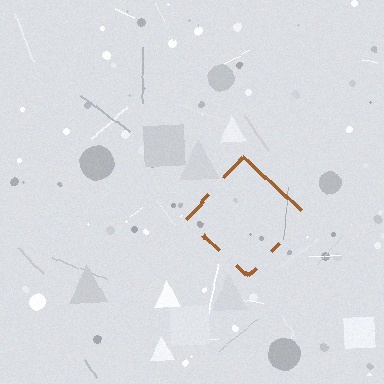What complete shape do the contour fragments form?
The contour fragments form a diamond.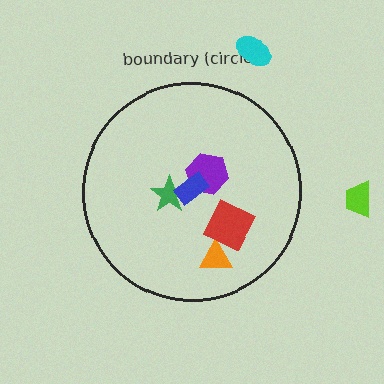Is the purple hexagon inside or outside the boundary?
Inside.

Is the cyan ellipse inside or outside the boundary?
Outside.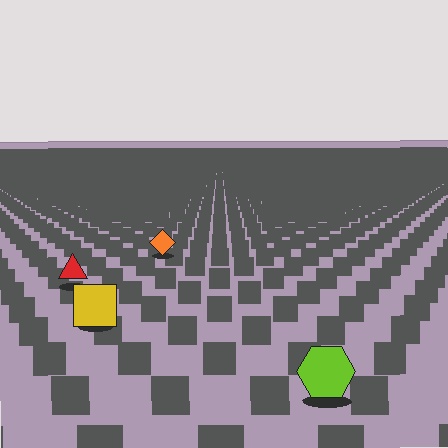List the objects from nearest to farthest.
From nearest to farthest: the lime hexagon, the yellow square, the red triangle, the orange diamond.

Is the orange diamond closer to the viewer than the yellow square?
No. The yellow square is closer — you can tell from the texture gradient: the ground texture is coarser near it.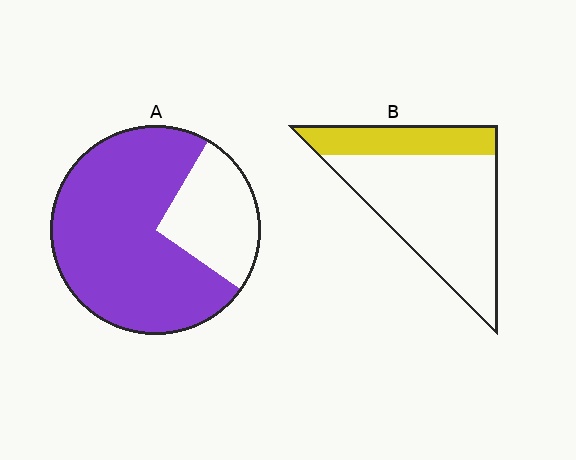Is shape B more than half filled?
No.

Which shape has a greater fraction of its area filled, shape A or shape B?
Shape A.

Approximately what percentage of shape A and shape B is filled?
A is approximately 75% and B is approximately 25%.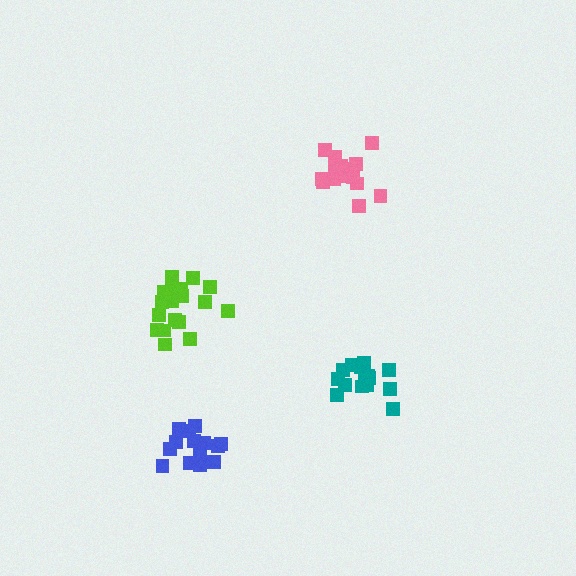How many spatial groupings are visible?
There are 4 spatial groupings.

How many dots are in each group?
Group 1: 16 dots, Group 2: 16 dots, Group 3: 16 dots, Group 4: 19 dots (67 total).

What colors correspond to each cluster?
The clusters are colored: blue, teal, pink, lime.